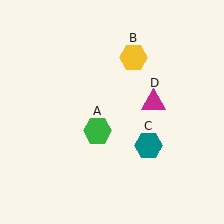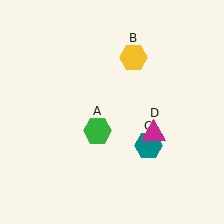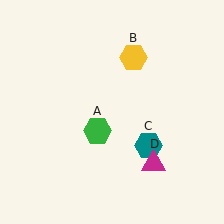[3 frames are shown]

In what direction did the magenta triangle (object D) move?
The magenta triangle (object D) moved down.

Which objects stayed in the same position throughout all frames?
Green hexagon (object A) and yellow hexagon (object B) and teal hexagon (object C) remained stationary.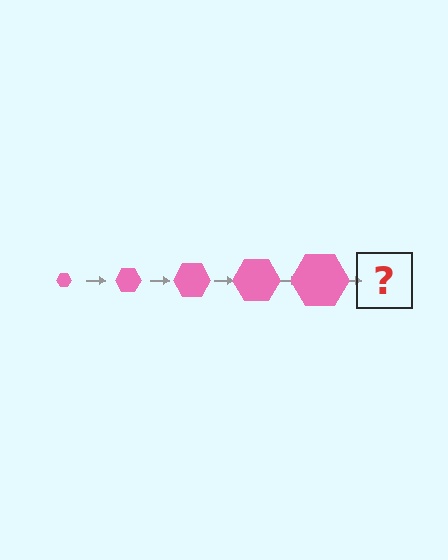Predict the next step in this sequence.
The next step is a pink hexagon, larger than the previous one.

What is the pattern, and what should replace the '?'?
The pattern is that the hexagon gets progressively larger each step. The '?' should be a pink hexagon, larger than the previous one.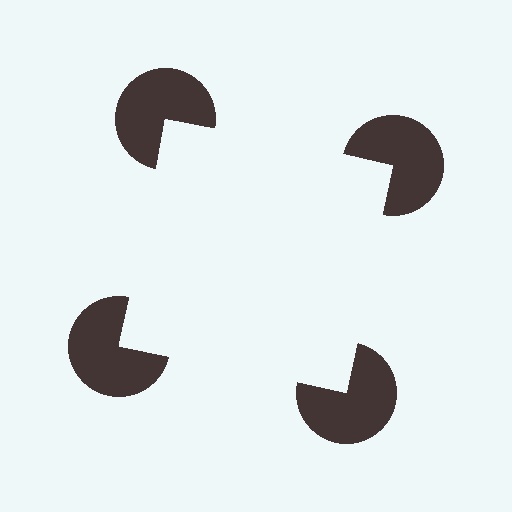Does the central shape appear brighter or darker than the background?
It typically appears slightly brighter than the background, even though no actual brightness change is drawn.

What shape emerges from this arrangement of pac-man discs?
An illusory square — its edges are inferred from the aligned wedge cuts in the pac-man discs, not physically drawn.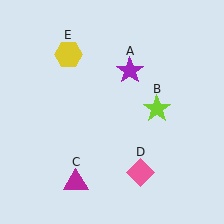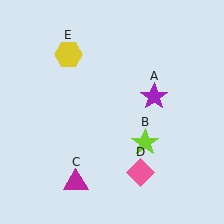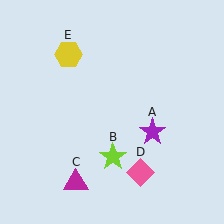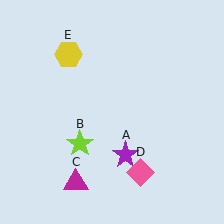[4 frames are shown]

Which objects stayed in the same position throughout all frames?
Magenta triangle (object C) and pink diamond (object D) and yellow hexagon (object E) remained stationary.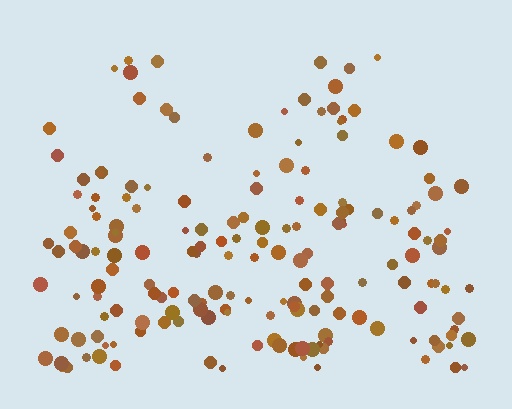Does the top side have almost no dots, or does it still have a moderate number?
Still a moderate number, just noticeably fewer than the bottom.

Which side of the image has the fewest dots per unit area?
The top.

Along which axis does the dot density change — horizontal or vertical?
Vertical.